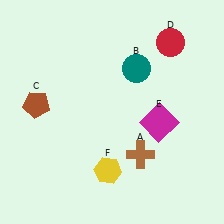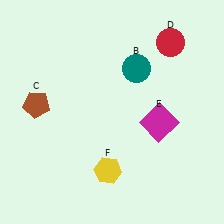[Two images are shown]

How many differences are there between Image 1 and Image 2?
There is 1 difference between the two images.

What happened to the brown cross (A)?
The brown cross (A) was removed in Image 2. It was in the bottom-right area of Image 1.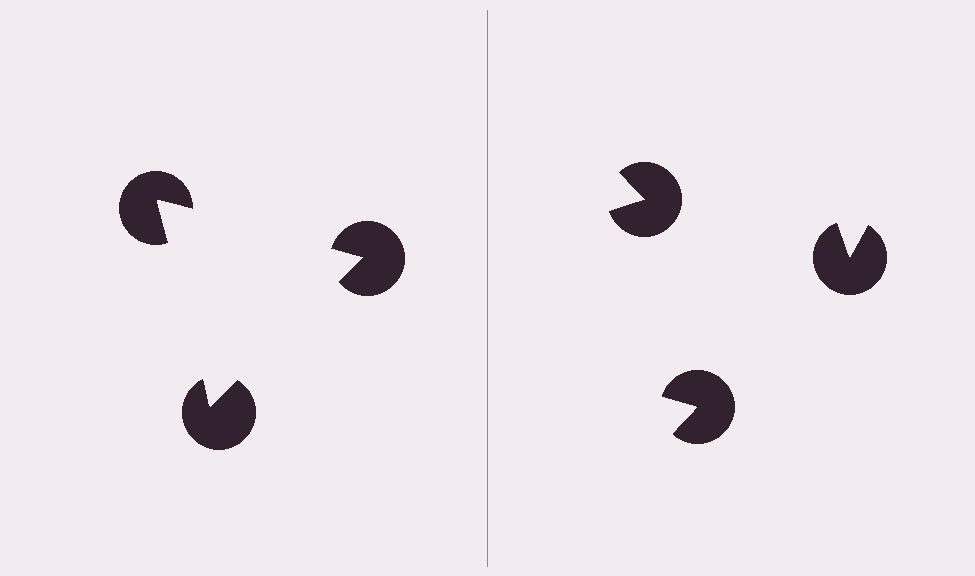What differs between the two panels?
The pac-man discs are positioned identically on both sides; only the wedge orientations differ. On the left they align to a triangle; on the right they are misaligned.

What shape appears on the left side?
An illusory triangle.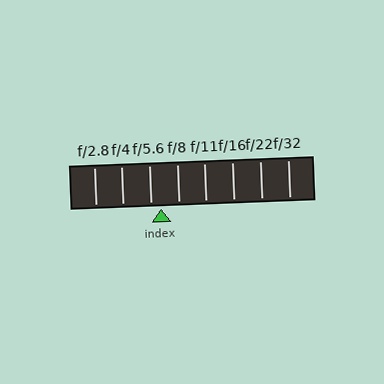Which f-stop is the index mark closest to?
The index mark is closest to f/5.6.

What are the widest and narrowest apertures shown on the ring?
The widest aperture shown is f/2.8 and the narrowest is f/32.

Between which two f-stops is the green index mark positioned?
The index mark is between f/5.6 and f/8.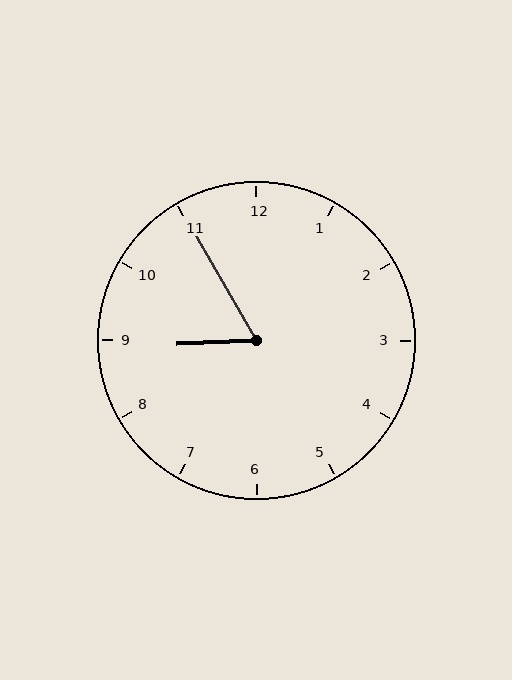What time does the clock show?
8:55.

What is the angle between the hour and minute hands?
Approximately 62 degrees.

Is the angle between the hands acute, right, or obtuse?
It is acute.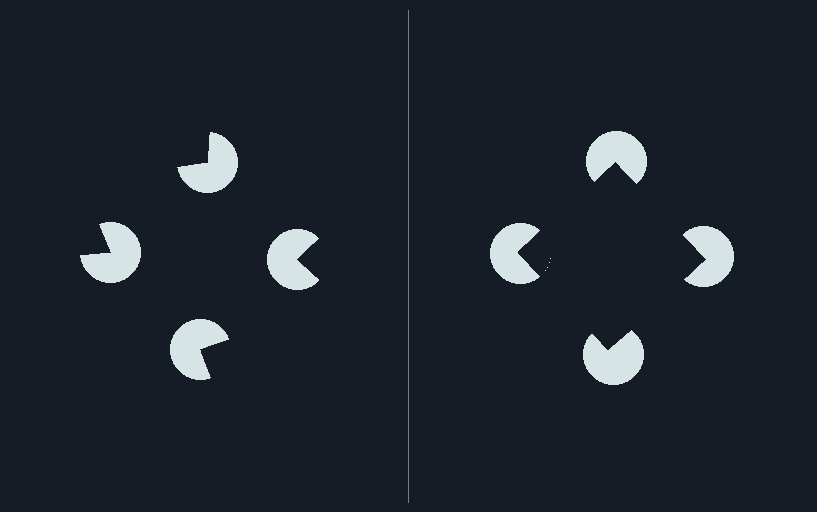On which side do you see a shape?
An illusory square appears on the right side. On the left side the wedge cuts are rotated, so no coherent shape forms.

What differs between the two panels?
The pac-man discs are positioned identically on both sides; only the wedge orientations differ. On the right they align to a square; on the left they are misaligned.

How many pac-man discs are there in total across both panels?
8 — 4 on each side.